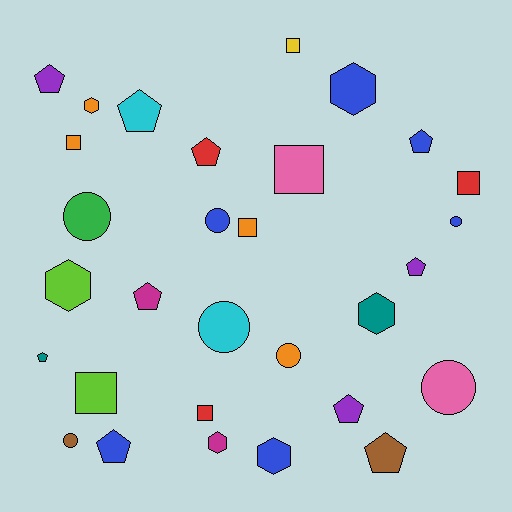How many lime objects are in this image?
There are 2 lime objects.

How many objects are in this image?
There are 30 objects.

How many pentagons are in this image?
There are 10 pentagons.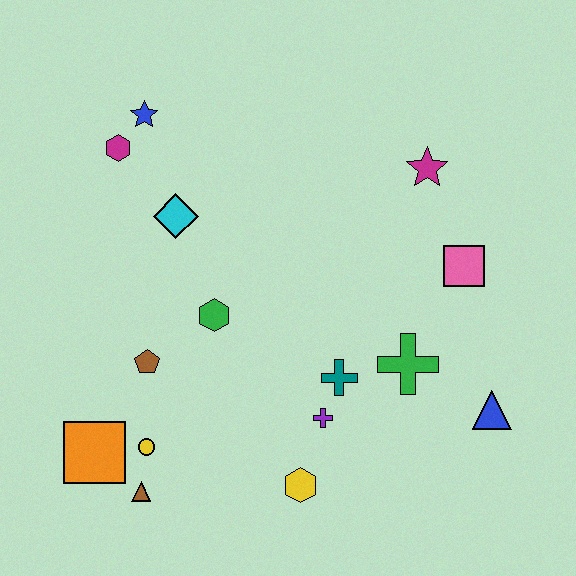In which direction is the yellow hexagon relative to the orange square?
The yellow hexagon is to the right of the orange square.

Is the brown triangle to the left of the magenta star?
Yes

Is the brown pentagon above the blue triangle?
Yes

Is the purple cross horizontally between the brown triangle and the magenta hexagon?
No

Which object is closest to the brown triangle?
The yellow circle is closest to the brown triangle.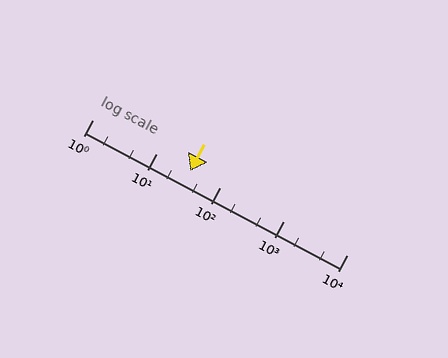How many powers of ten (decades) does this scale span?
The scale spans 4 decades, from 1 to 10000.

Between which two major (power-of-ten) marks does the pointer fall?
The pointer is between 10 and 100.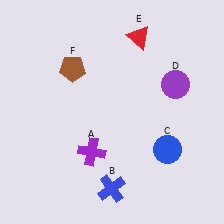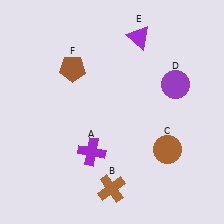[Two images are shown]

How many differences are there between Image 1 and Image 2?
There are 3 differences between the two images.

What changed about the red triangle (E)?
In Image 1, E is red. In Image 2, it changed to purple.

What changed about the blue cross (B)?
In Image 1, B is blue. In Image 2, it changed to brown.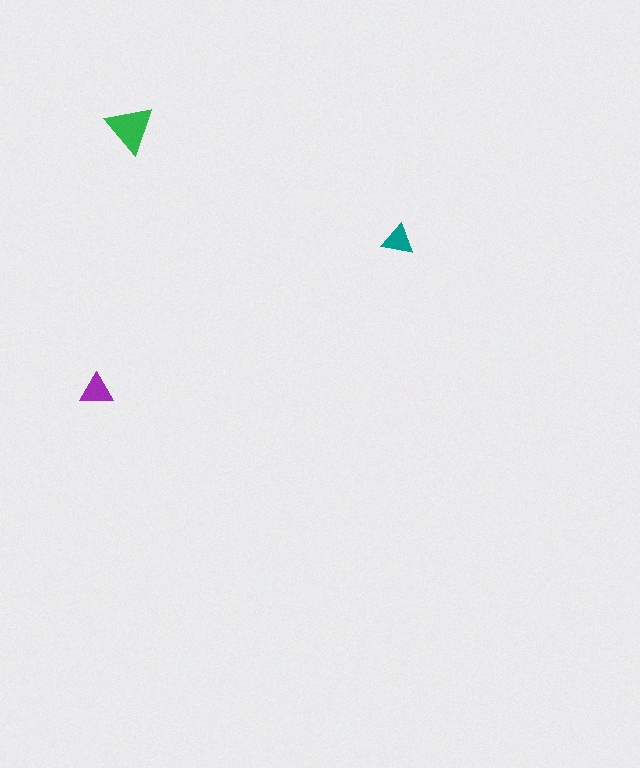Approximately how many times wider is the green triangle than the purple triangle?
About 1.5 times wider.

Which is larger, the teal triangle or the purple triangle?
The purple one.